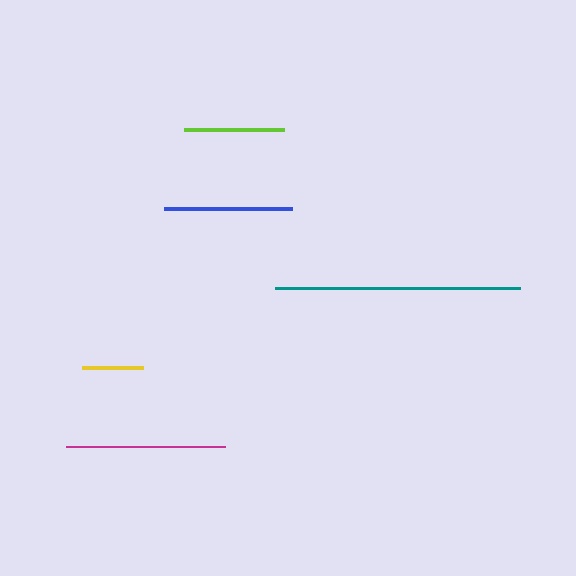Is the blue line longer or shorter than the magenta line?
The magenta line is longer than the blue line.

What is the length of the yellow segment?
The yellow segment is approximately 61 pixels long.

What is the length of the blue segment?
The blue segment is approximately 128 pixels long.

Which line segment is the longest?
The teal line is the longest at approximately 245 pixels.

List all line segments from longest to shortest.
From longest to shortest: teal, magenta, blue, lime, yellow.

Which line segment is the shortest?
The yellow line is the shortest at approximately 61 pixels.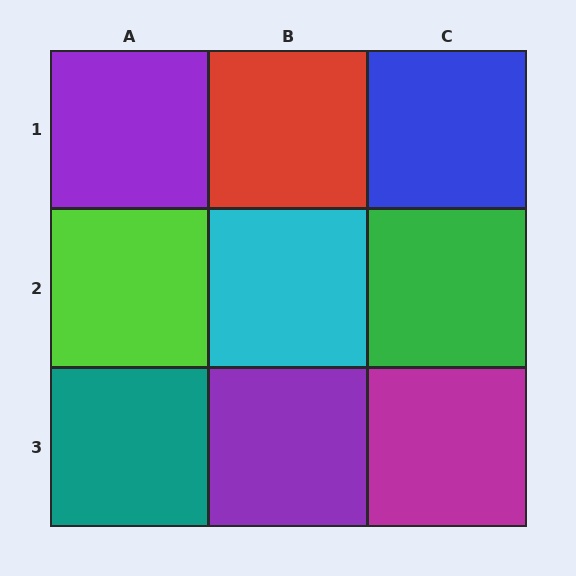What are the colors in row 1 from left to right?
Purple, red, blue.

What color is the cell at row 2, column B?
Cyan.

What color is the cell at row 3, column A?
Teal.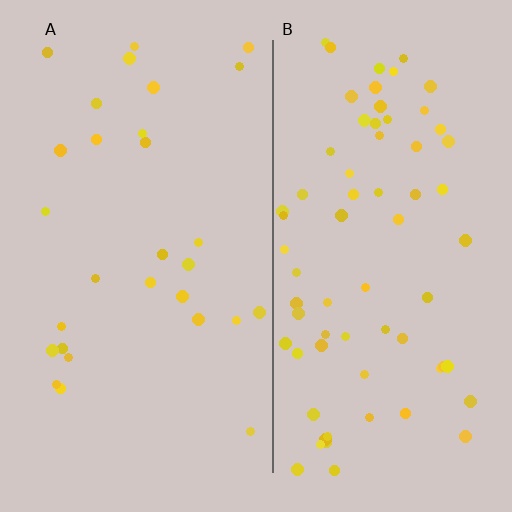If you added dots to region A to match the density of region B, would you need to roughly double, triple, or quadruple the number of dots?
Approximately double.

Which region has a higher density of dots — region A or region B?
B (the right).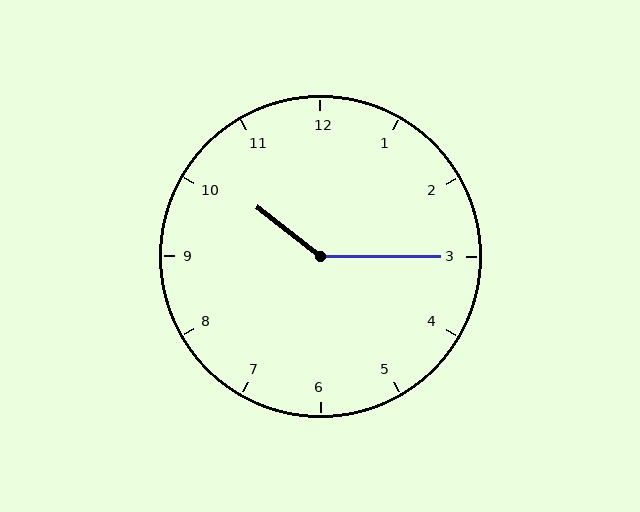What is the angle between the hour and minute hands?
Approximately 142 degrees.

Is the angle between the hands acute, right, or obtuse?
It is obtuse.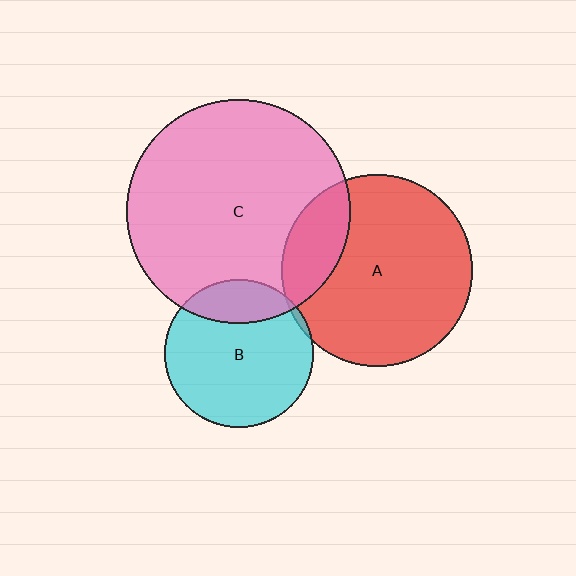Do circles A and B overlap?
Yes.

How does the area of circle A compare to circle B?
Approximately 1.7 times.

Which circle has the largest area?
Circle C (pink).